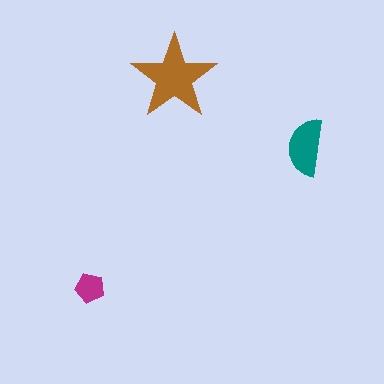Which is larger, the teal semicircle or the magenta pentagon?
The teal semicircle.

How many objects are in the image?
There are 3 objects in the image.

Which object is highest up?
The brown star is topmost.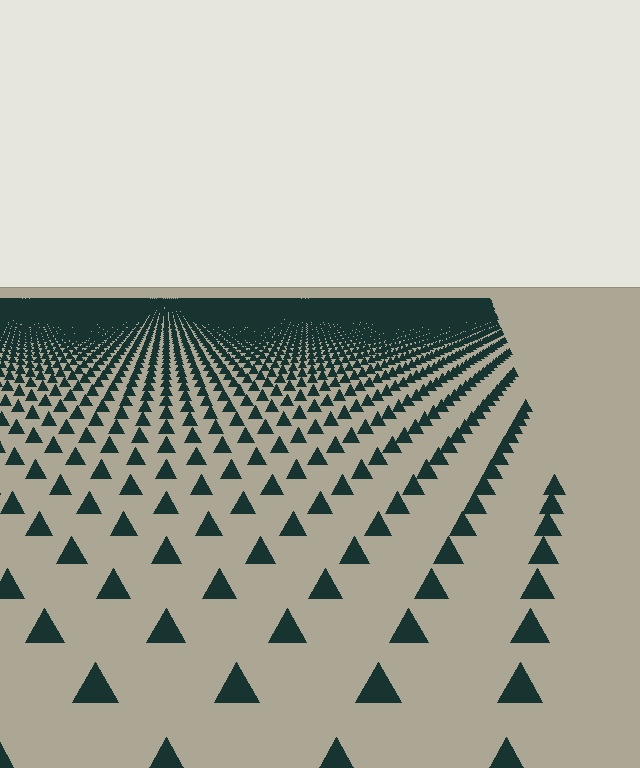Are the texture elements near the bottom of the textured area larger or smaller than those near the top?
Larger. Near the bottom, elements are closer to the viewer and appear at a bigger on-screen size.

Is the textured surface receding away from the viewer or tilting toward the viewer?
The surface is receding away from the viewer. Texture elements get smaller and denser toward the top.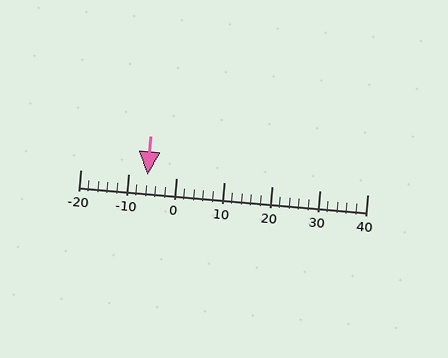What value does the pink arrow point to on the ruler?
The pink arrow points to approximately -6.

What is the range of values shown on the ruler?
The ruler shows values from -20 to 40.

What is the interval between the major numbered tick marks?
The major tick marks are spaced 10 units apart.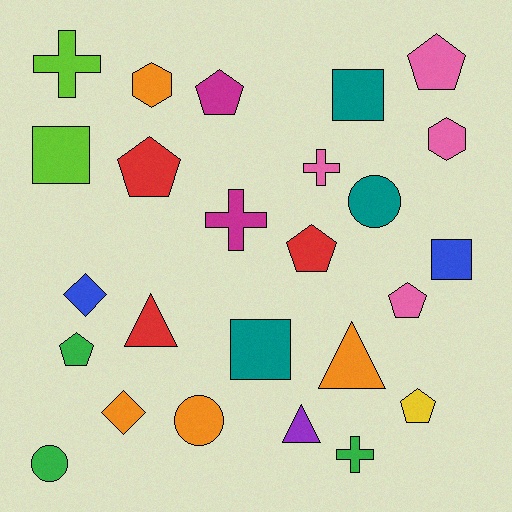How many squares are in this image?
There are 4 squares.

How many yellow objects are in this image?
There is 1 yellow object.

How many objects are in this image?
There are 25 objects.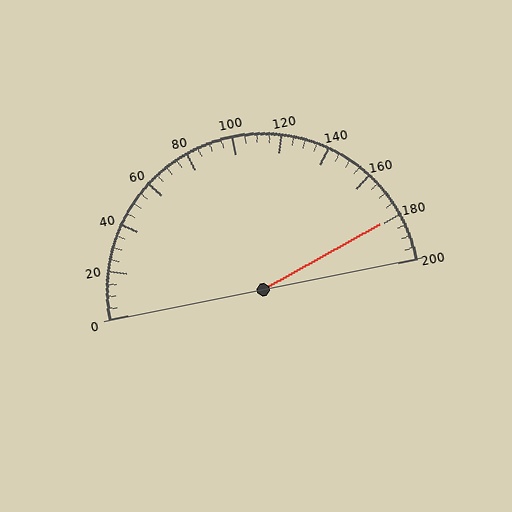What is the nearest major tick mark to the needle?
The nearest major tick mark is 180.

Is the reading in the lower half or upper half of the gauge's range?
The reading is in the upper half of the range (0 to 200).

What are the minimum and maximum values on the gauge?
The gauge ranges from 0 to 200.